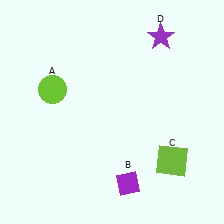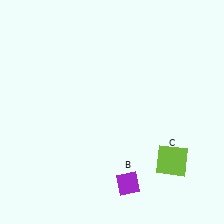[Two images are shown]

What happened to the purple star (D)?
The purple star (D) was removed in Image 2. It was in the top-right area of Image 1.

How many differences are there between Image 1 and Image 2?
There are 2 differences between the two images.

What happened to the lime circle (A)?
The lime circle (A) was removed in Image 2. It was in the top-left area of Image 1.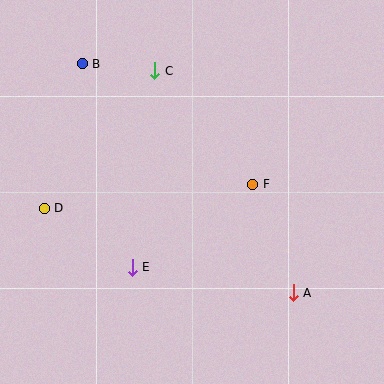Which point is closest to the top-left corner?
Point B is closest to the top-left corner.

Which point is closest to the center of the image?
Point F at (253, 184) is closest to the center.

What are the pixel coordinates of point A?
Point A is at (293, 293).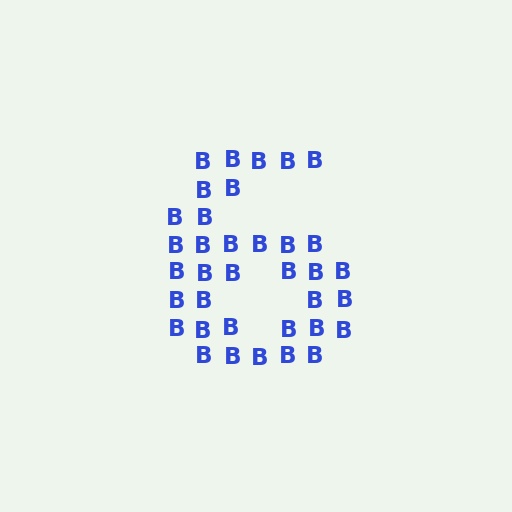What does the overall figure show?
The overall figure shows the digit 6.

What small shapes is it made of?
It is made of small letter B's.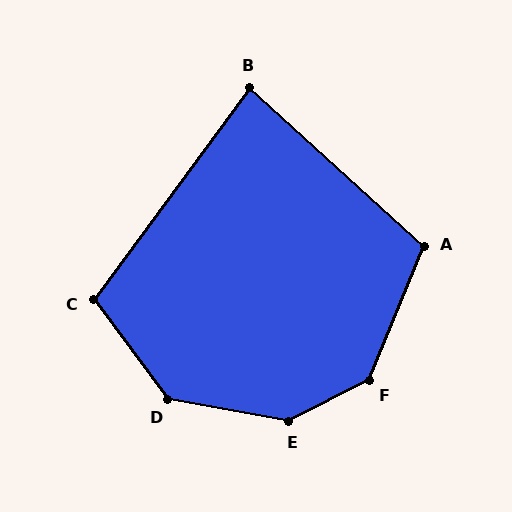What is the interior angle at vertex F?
Approximately 139 degrees (obtuse).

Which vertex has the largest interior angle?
E, at approximately 143 degrees.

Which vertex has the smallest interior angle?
B, at approximately 84 degrees.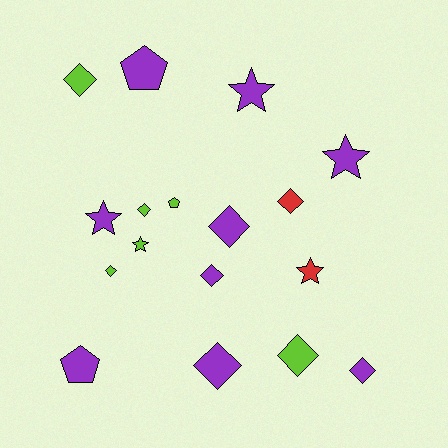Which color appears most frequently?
Purple, with 9 objects.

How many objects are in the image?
There are 17 objects.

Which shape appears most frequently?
Diamond, with 9 objects.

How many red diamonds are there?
There is 1 red diamond.